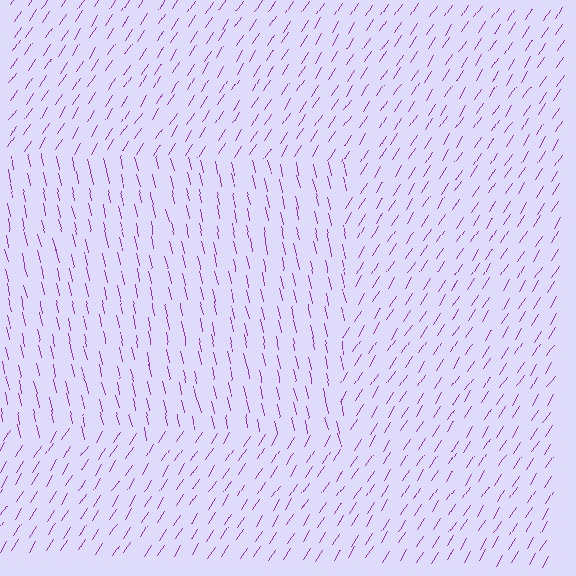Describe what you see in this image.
The image is filled with small purple line segments. A rectangle region in the image has lines oriented differently from the surrounding lines, creating a visible texture boundary.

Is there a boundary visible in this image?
Yes, there is a texture boundary formed by a change in line orientation.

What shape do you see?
I see a rectangle.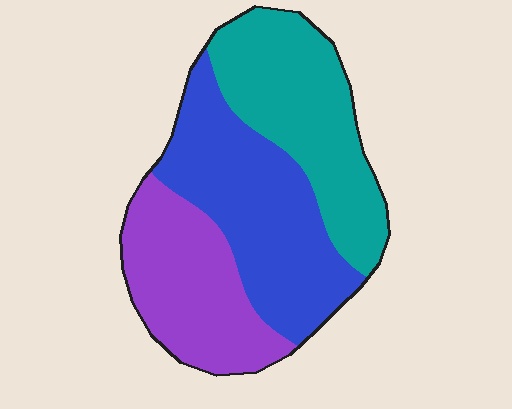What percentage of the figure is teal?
Teal covers around 35% of the figure.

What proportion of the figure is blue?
Blue takes up about three eighths (3/8) of the figure.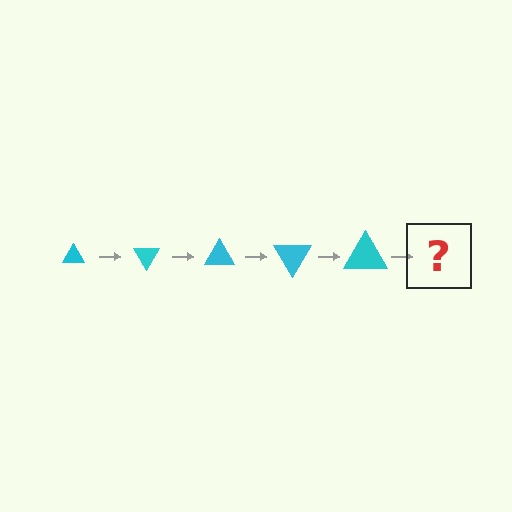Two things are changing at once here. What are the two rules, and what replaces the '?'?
The two rules are that the triangle grows larger each step and it rotates 60 degrees each step. The '?' should be a triangle, larger than the previous one and rotated 300 degrees from the start.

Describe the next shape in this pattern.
It should be a triangle, larger than the previous one and rotated 300 degrees from the start.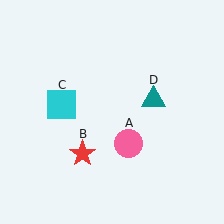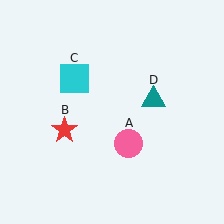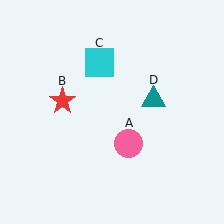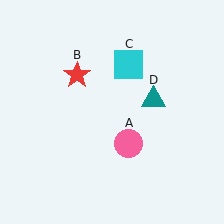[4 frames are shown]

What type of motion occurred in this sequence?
The red star (object B), cyan square (object C) rotated clockwise around the center of the scene.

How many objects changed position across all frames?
2 objects changed position: red star (object B), cyan square (object C).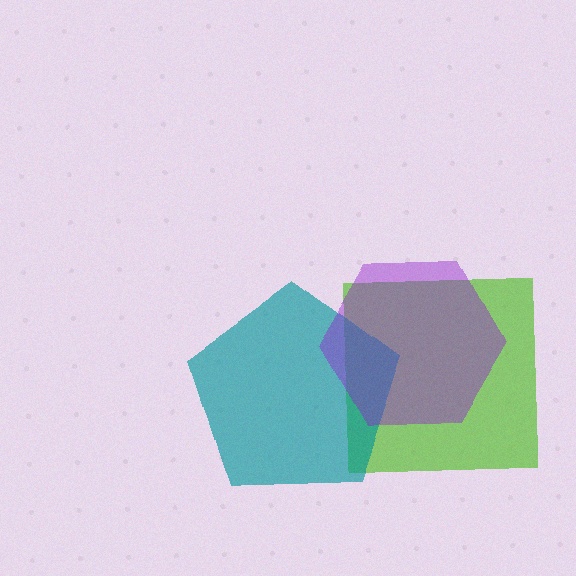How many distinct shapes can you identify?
There are 3 distinct shapes: a lime square, a teal pentagon, a purple hexagon.